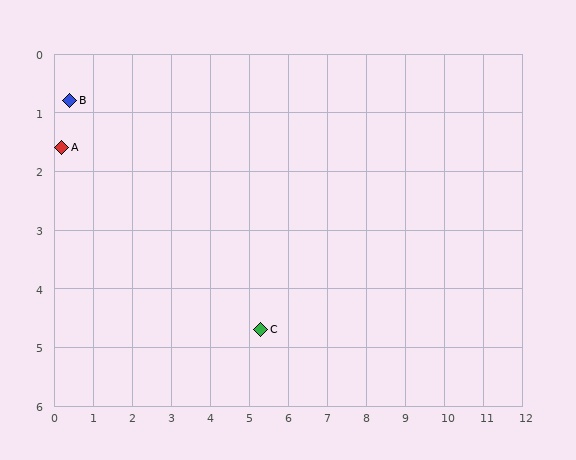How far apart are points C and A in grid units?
Points C and A are about 6.0 grid units apart.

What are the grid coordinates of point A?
Point A is at approximately (0.2, 1.6).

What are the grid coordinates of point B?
Point B is at approximately (0.4, 0.8).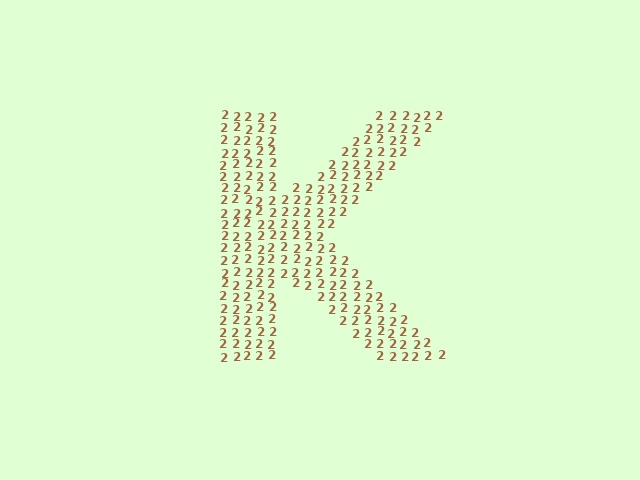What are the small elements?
The small elements are digit 2's.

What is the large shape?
The large shape is the letter K.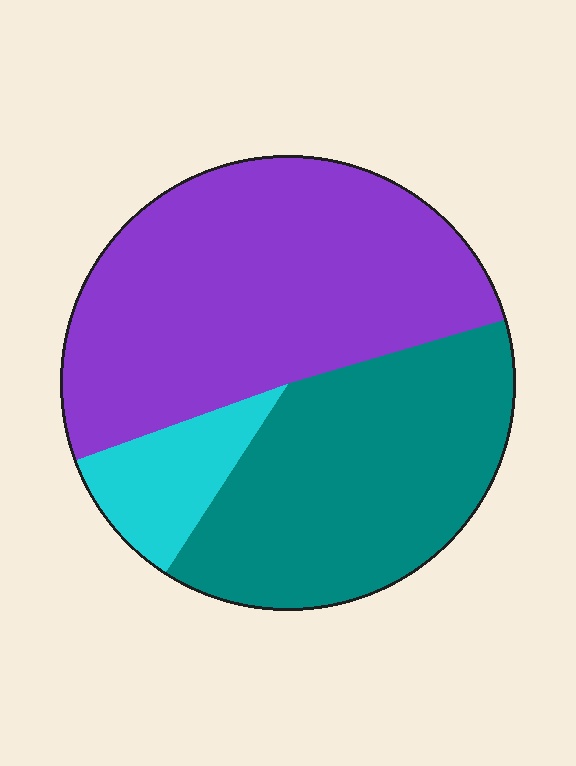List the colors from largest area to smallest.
From largest to smallest: purple, teal, cyan.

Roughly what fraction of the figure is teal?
Teal covers about 40% of the figure.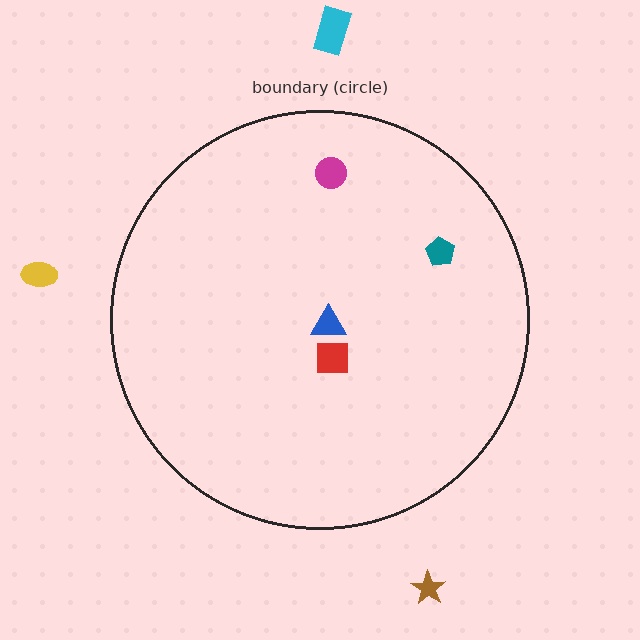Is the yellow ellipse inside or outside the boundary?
Outside.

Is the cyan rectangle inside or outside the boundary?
Outside.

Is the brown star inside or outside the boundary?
Outside.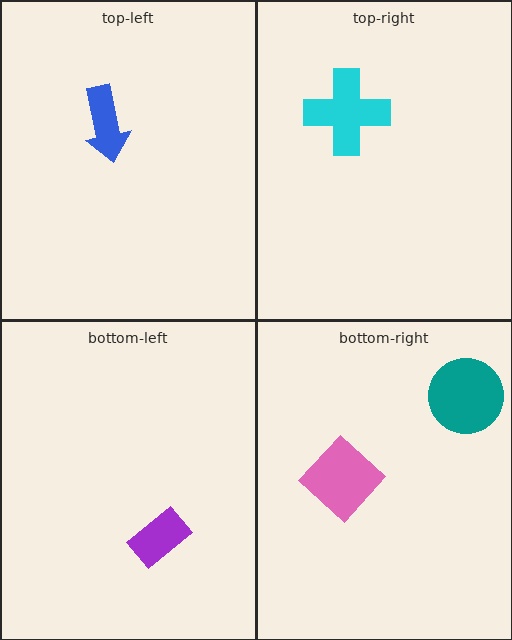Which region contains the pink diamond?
The bottom-right region.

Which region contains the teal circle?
The bottom-right region.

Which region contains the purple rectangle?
The bottom-left region.